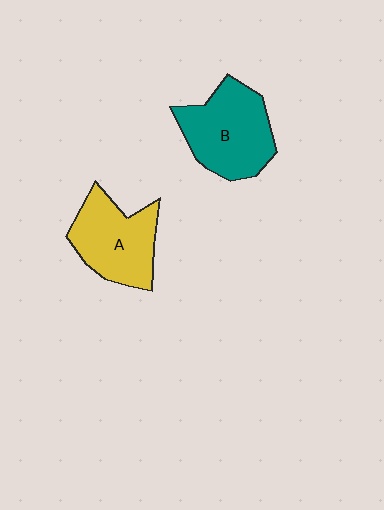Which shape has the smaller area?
Shape A (yellow).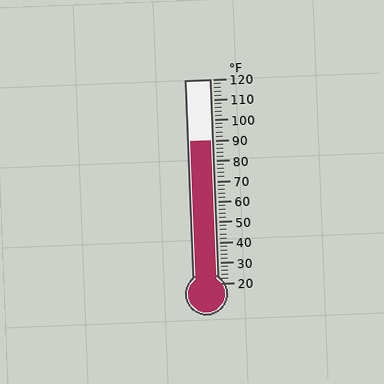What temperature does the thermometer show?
The thermometer shows approximately 90°F.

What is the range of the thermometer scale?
The thermometer scale ranges from 20°F to 120°F.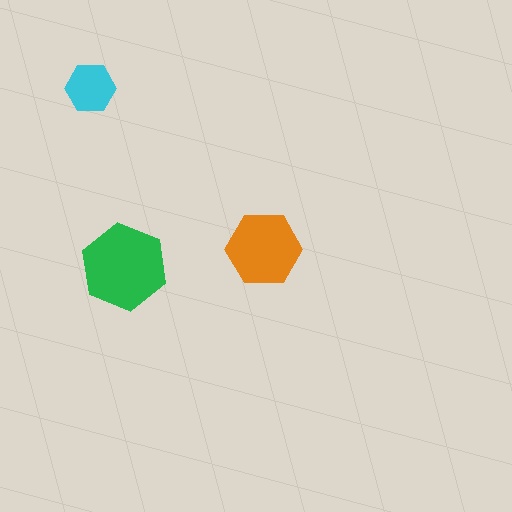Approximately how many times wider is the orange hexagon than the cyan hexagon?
About 1.5 times wider.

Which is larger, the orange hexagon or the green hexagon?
The green one.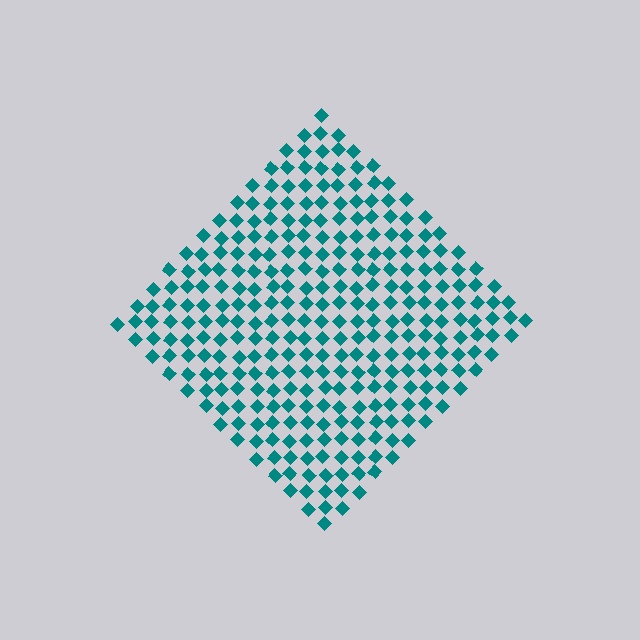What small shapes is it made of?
It is made of small diamonds.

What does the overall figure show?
The overall figure shows a diamond.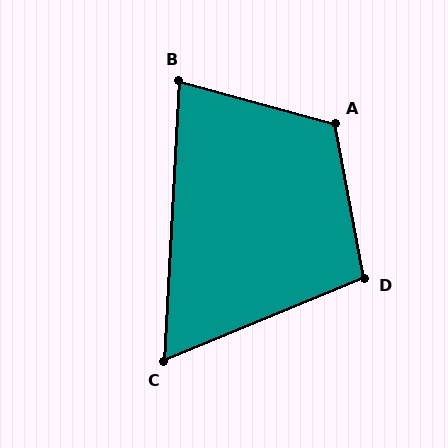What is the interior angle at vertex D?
Approximately 102 degrees (obtuse).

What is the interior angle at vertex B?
Approximately 78 degrees (acute).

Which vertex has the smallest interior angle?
C, at approximately 64 degrees.